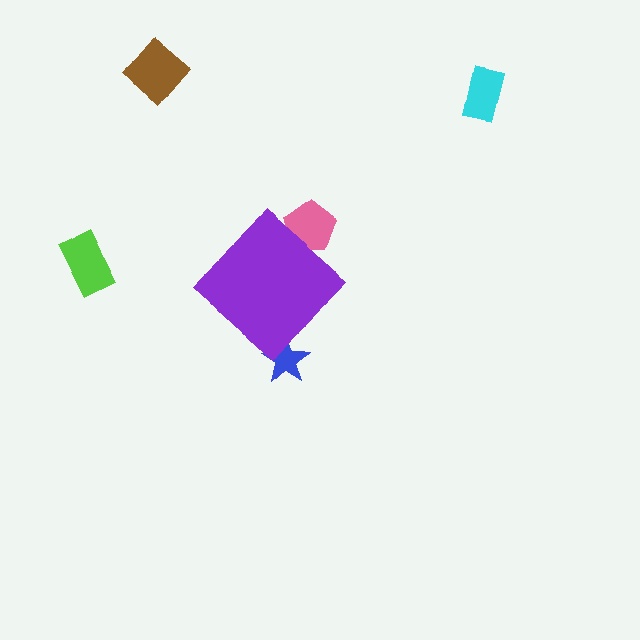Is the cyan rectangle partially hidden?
No, the cyan rectangle is fully visible.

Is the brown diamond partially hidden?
No, the brown diamond is fully visible.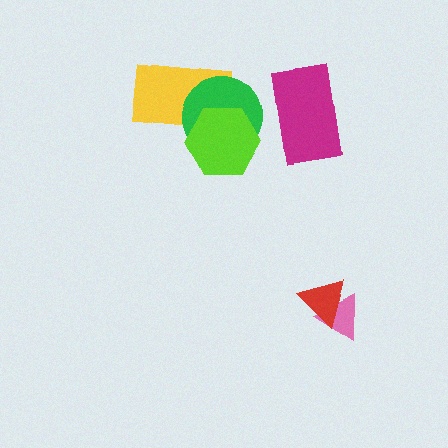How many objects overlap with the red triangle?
1 object overlaps with the red triangle.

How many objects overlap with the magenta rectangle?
0 objects overlap with the magenta rectangle.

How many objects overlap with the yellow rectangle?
2 objects overlap with the yellow rectangle.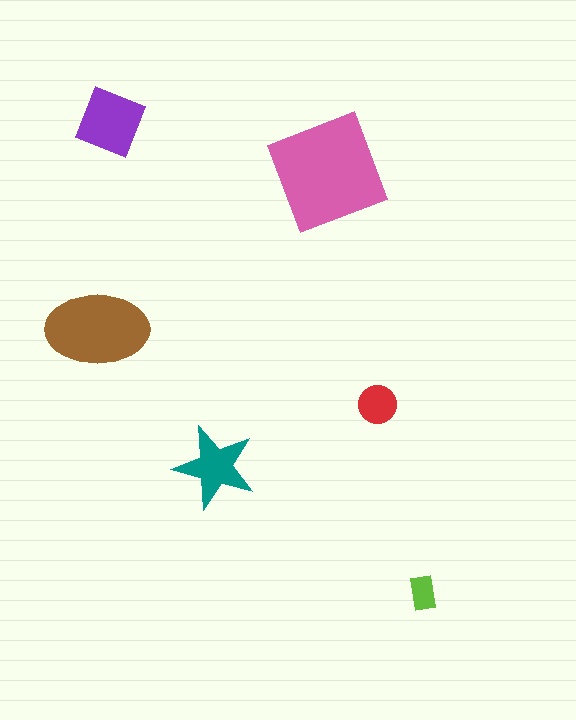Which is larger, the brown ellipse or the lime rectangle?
The brown ellipse.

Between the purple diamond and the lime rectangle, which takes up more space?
The purple diamond.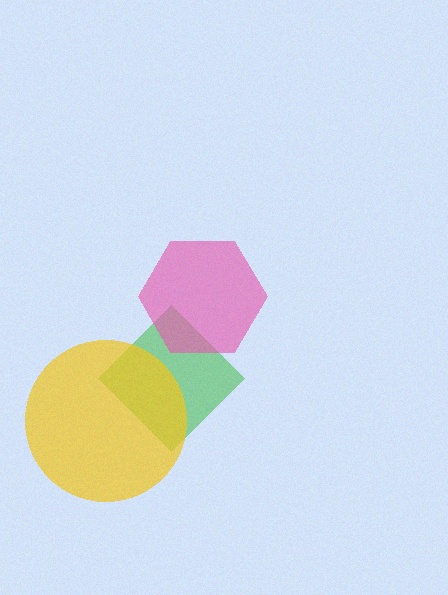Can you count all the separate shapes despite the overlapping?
Yes, there are 3 separate shapes.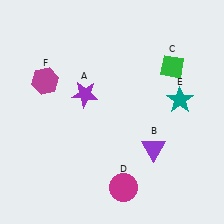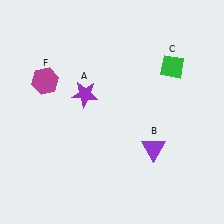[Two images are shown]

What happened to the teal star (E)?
The teal star (E) was removed in Image 2. It was in the top-right area of Image 1.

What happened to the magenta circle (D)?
The magenta circle (D) was removed in Image 2. It was in the bottom-right area of Image 1.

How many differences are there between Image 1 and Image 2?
There are 2 differences between the two images.